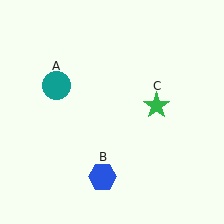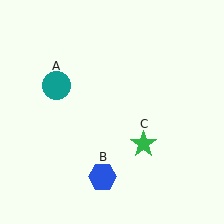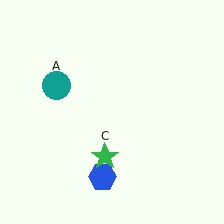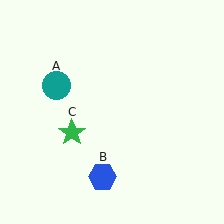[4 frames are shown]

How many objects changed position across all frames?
1 object changed position: green star (object C).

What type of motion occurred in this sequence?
The green star (object C) rotated clockwise around the center of the scene.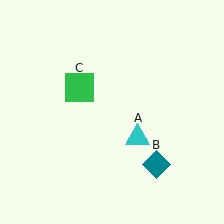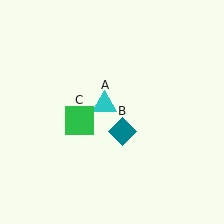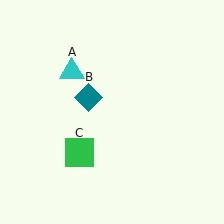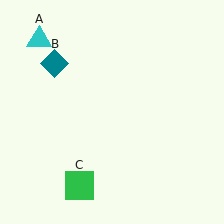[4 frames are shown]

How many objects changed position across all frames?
3 objects changed position: cyan triangle (object A), teal diamond (object B), green square (object C).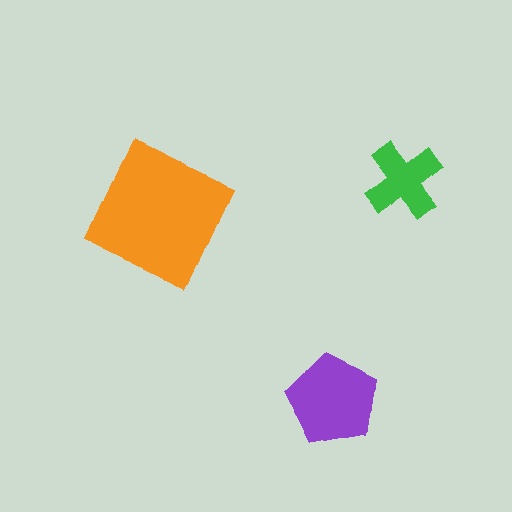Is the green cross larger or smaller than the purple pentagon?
Smaller.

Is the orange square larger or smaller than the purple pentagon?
Larger.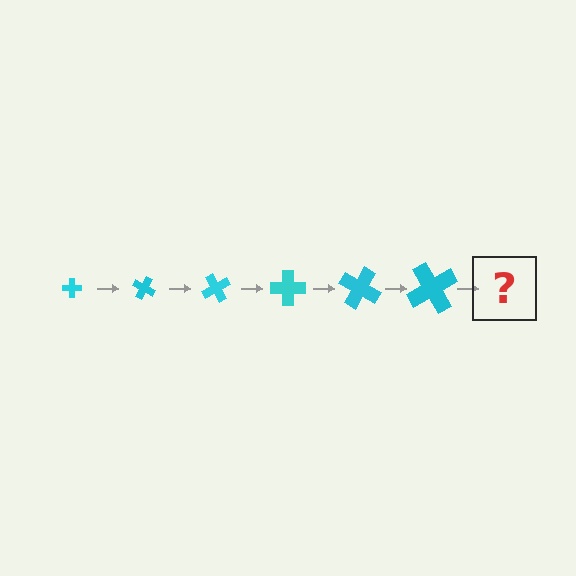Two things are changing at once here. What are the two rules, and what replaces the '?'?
The two rules are that the cross grows larger each step and it rotates 30 degrees each step. The '?' should be a cross, larger than the previous one and rotated 180 degrees from the start.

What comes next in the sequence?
The next element should be a cross, larger than the previous one and rotated 180 degrees from the start.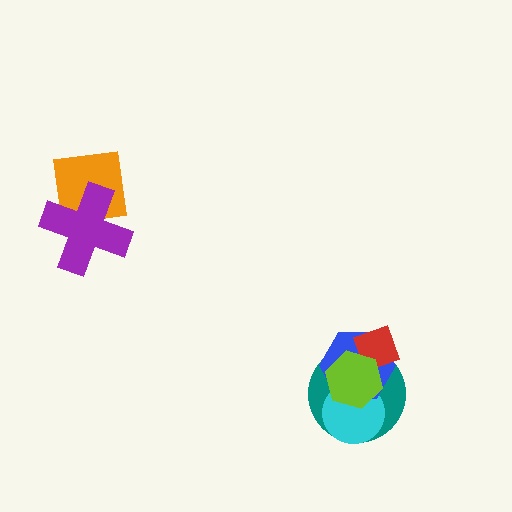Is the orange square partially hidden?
Yes, it is partially covered by another shape.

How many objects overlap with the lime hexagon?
4 objects overlap with the lime hexagon.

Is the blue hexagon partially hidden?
Yes, it is partially covered by another shape.